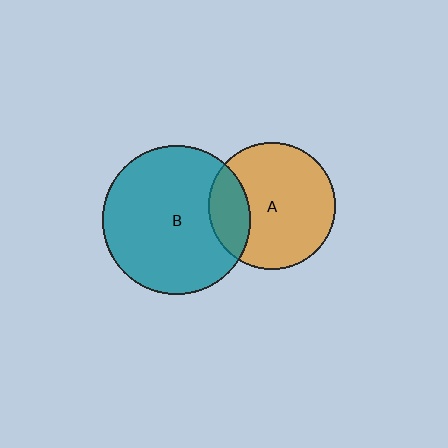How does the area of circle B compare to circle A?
Approximately 1.4 times.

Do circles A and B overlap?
Yes.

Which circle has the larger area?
Circle B (teal).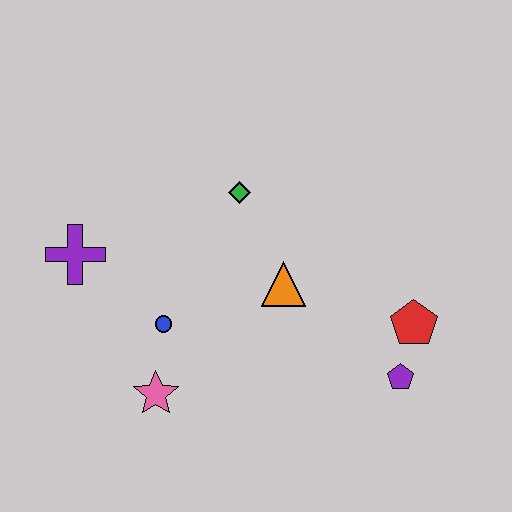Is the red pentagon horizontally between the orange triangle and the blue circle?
No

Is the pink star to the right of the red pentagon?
No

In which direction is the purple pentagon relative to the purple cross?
The purple pentagon is to the right of the purple cross.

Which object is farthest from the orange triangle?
The purple cross is farthest from the orange triangle.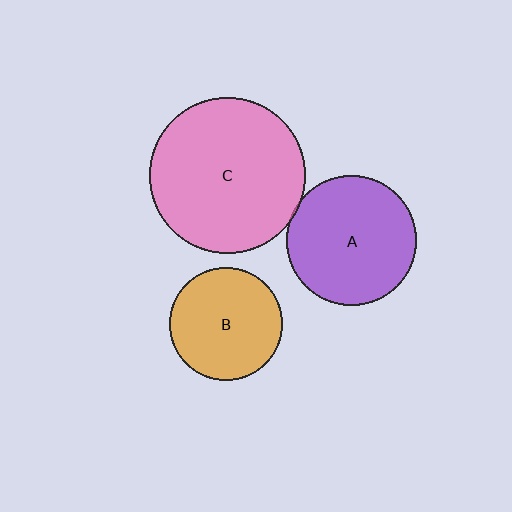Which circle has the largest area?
Circle C (pink).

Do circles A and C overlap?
Yes.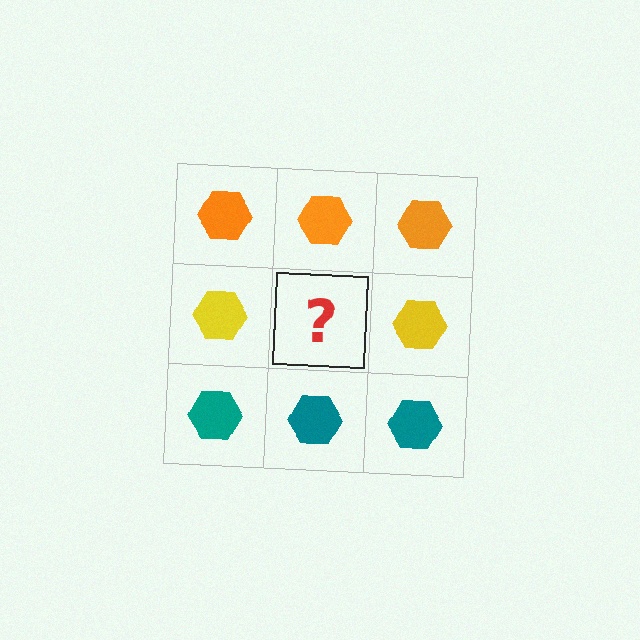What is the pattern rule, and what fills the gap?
The rule is that each row has a consistent color. The gap should be filled with a yellow hexagon.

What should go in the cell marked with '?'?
The missing cell should contain a yellow hexagon.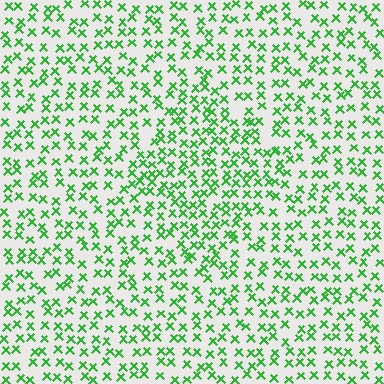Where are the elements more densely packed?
The elements are more densely packed inside the diamond boundary.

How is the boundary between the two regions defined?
The boundary is defined by a change in element density (approximately 1.5x ratio). All elements are the same color, size, and shape.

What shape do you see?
I see a diamond.